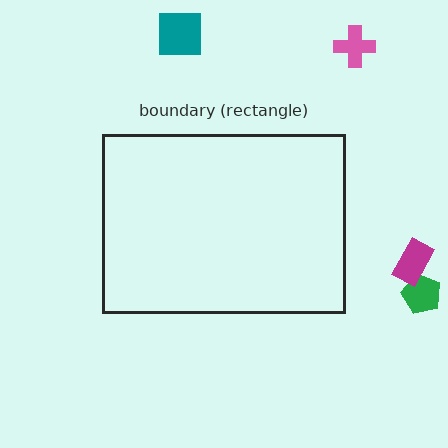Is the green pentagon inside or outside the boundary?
Outside.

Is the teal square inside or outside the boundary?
Outside.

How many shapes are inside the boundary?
0 inside, 4 outside.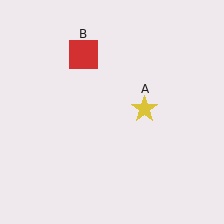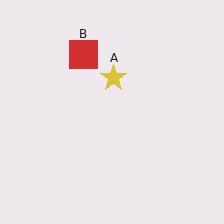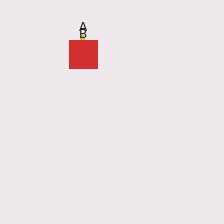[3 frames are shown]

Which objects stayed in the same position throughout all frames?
Red square (object B) remained stationary.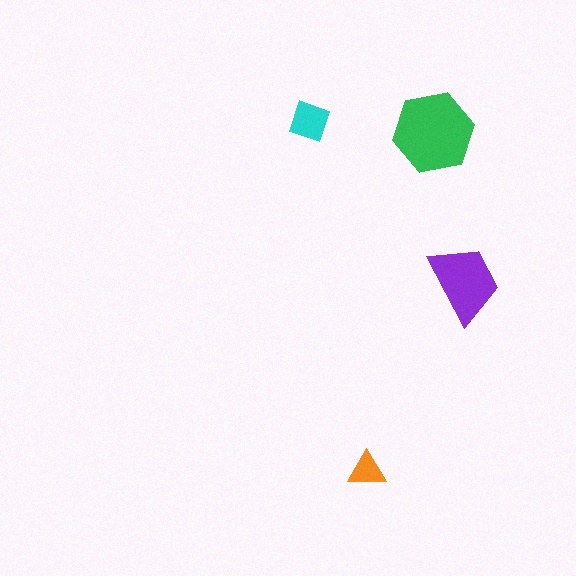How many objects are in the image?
There are 4 objects in the image.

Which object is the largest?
The green hexagon.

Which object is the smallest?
The orange triangle.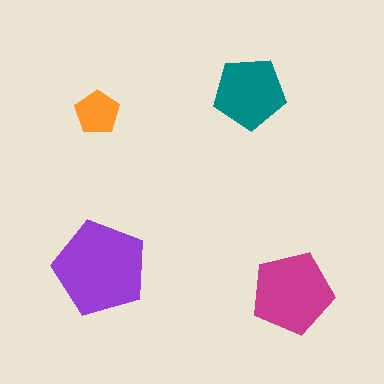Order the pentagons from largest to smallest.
the purple one, the magenta one, the teal one, the orange one.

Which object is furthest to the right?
The magenta pentagon is rightmost.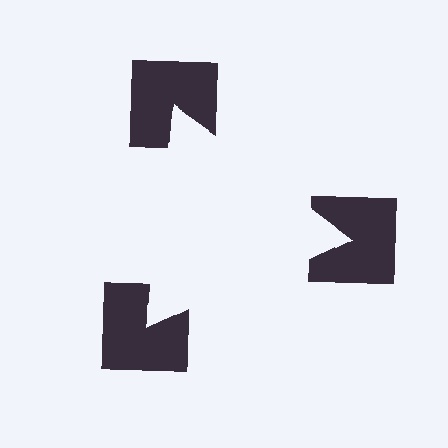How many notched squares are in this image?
There are 3 — one at each vertex of the illusory triangle.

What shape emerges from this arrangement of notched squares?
An illusory triangle — its edges are inferred from the aligned wedge cuts in the notched squares, not physically drawn.